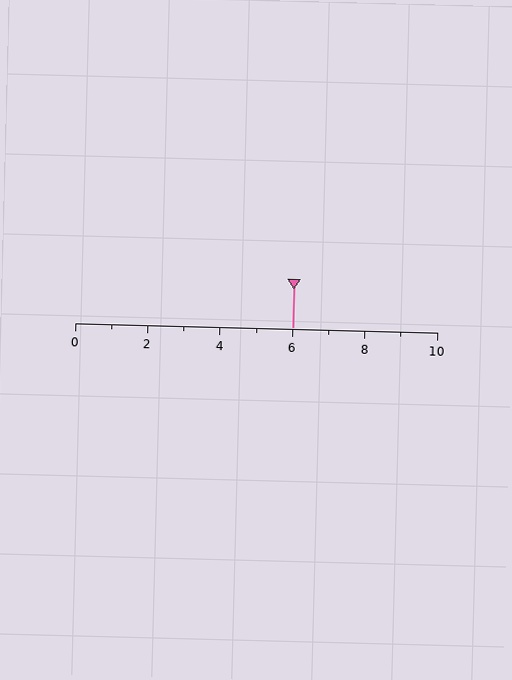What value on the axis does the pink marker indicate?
The marker indicates approximately 6.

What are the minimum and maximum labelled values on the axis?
The axis runs from 0 to 10.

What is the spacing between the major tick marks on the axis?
The major ticks are spaced 2 apart.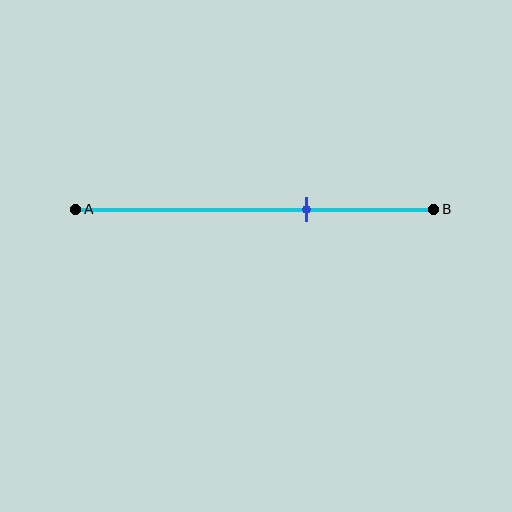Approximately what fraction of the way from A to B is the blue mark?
The blue mark is approximately 65% of the way from A to B.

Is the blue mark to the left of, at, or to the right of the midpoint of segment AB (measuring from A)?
The blue mark is to the right of the midpoint of segment AB.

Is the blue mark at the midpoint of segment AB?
No, the mark is at about 65% from A, not at the 50% midpoint.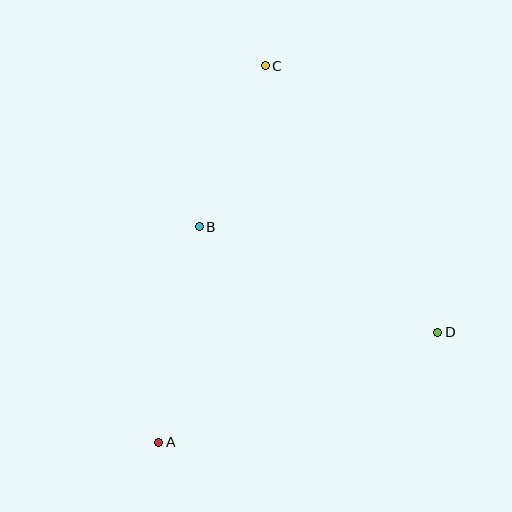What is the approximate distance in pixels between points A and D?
The distance between A and D is approximately 300 pixels.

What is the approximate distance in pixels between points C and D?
The distance between C and D is approximately 317 pixels.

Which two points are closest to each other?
Points B and C are closest to each other.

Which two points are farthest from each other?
Points A and C are farthest from each other.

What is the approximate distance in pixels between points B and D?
The distance between B and D is approximately 261 pixels.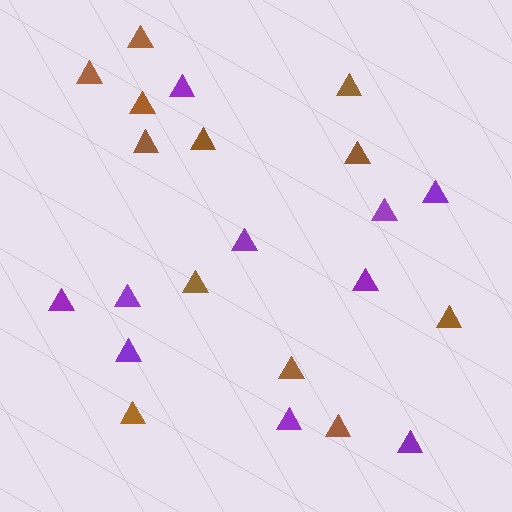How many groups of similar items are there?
There are 2 groups: one group of purple triangles (10) and one group of brown triangles (12).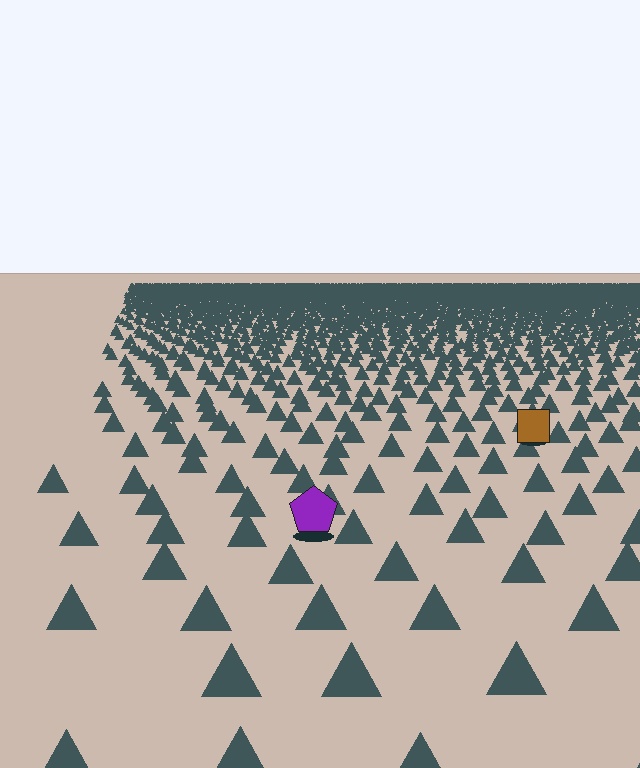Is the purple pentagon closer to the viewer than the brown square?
Yes. The purple pentagon is closer — you can tell from the texture gradient: the ground texture is coarser near it.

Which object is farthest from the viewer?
The brown square is farthest from the viewer. It appears smaller and the ground texture around it is denser.